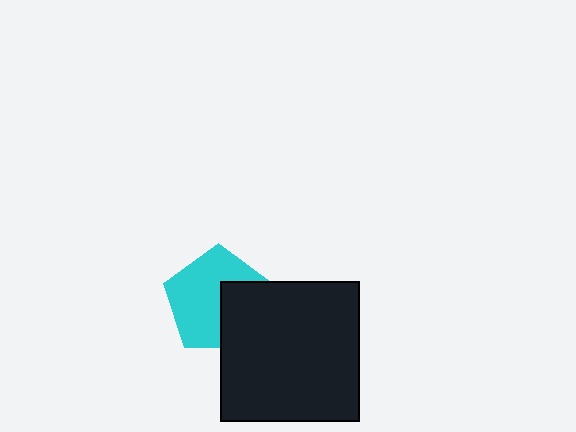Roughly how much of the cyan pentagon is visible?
About half of it is visible (roughly 64%).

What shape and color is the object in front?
The object in front is a black square.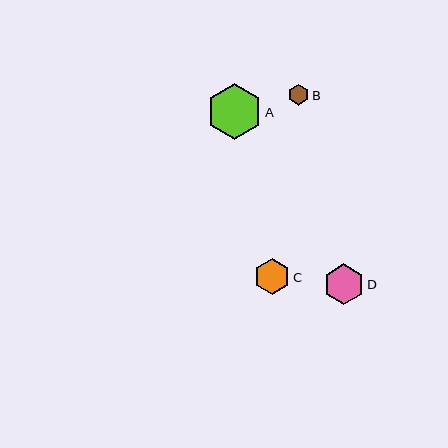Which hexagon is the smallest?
Hexagon B is the smallest with a size of approximately 21 pixels.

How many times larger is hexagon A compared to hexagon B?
Hexagon A is approximately 2.7 times the size of hexagon B.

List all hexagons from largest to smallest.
From largest to smallest: A, D, C, B.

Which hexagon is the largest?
Hexagon A is the largest with a size of approximately 56 pixels.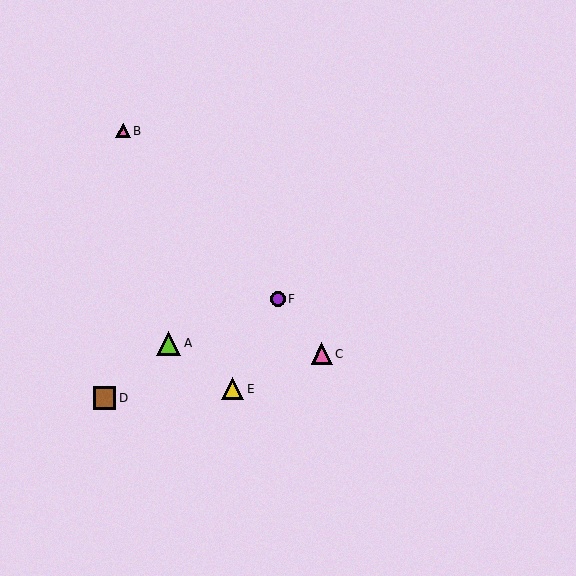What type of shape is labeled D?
Shape D is a brown square.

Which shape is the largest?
The lime triangle (labeled A) is the largest.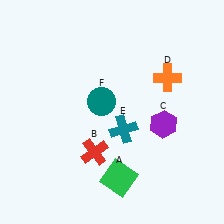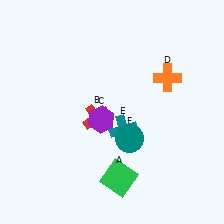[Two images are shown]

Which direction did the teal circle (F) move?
The teal circle (F) moved down.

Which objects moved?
The objects that moved are: the red cross (B), the purple hexagon (C), the teal circle (F).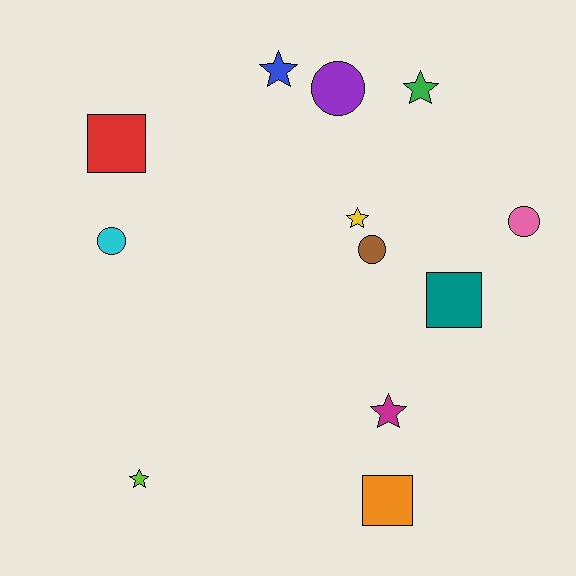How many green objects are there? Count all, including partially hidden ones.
There is 1 green object.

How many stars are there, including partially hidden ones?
There are 5 stars.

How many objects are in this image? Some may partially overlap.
There are 12 objects.